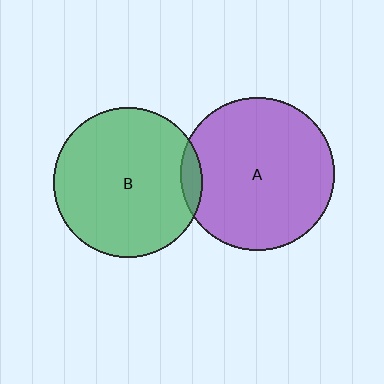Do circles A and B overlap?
Yes.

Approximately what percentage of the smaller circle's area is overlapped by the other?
Approximately 5%.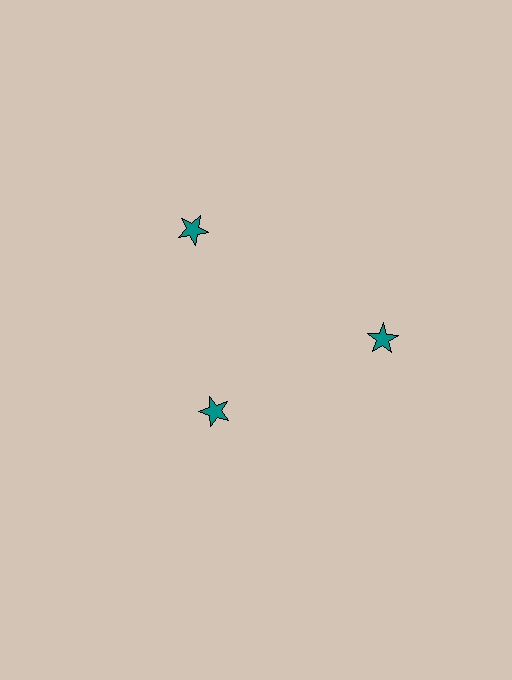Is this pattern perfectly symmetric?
No. The 3 teal stars are arranged in a ring, but one element near the 7 o'clock position is pulled inward toward the center, breaking the 3-fold rotational symmetry.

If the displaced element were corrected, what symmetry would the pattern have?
It would have 3-fold rotational symmetry — the pattern would map onto itself every 120 degrees.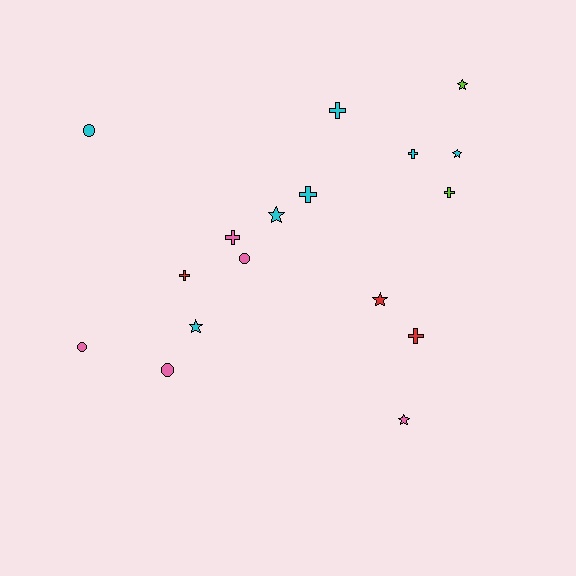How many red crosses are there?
There are 2 red crosses.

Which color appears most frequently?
Cyan, with 7 objects.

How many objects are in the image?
There are 17 objects.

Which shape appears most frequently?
Cross, with 7 objects.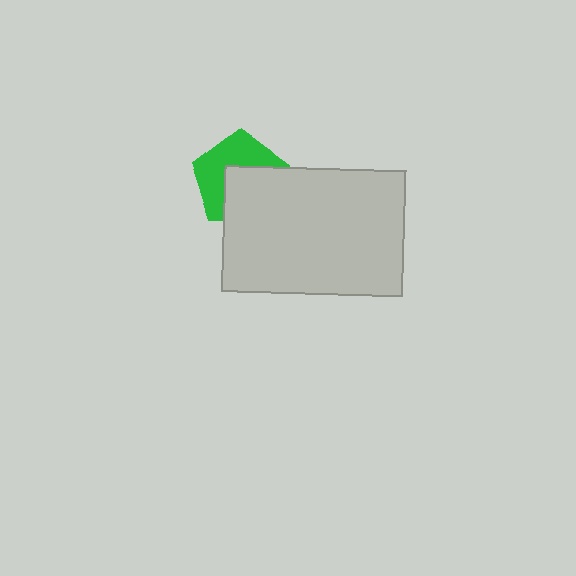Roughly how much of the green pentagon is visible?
About half of it is visible (roughly 52%).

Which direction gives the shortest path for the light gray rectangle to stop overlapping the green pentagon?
Moving toward the lower-right gives the shortest separation.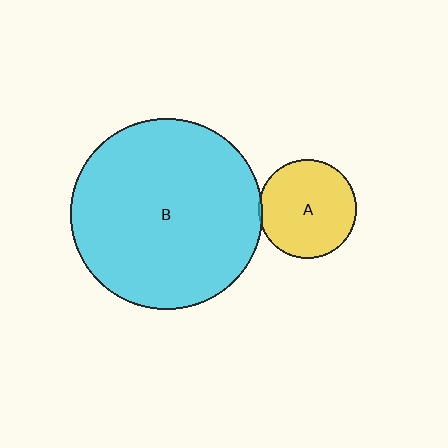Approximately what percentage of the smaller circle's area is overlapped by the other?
Approximately 5%.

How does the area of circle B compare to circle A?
Approximately 3.7 times.